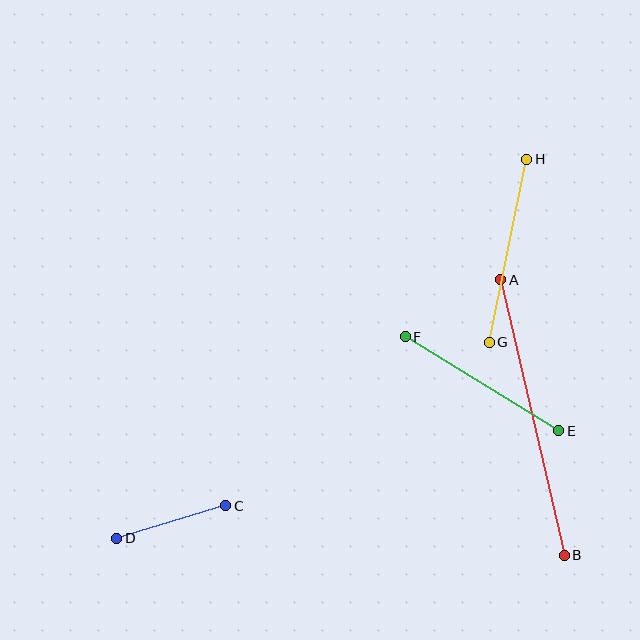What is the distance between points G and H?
The distance is approximately 187 pixels.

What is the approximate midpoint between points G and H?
The midpoint is at approximately (508, 251) pixels.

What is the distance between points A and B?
The distance is approximately 283 pixels.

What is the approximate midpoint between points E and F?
The midpoint is at approximately (482, 384) pixels.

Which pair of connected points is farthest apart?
Points A and B are farthest apart.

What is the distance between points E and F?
The distance is approximately 180 pixels.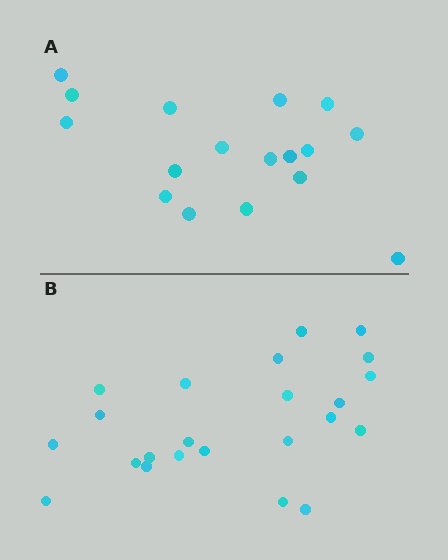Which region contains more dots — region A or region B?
Region B (the bottom region) has more dots.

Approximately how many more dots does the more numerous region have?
Region B has about 6 more dots than region A.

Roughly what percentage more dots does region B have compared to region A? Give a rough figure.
About 35% more.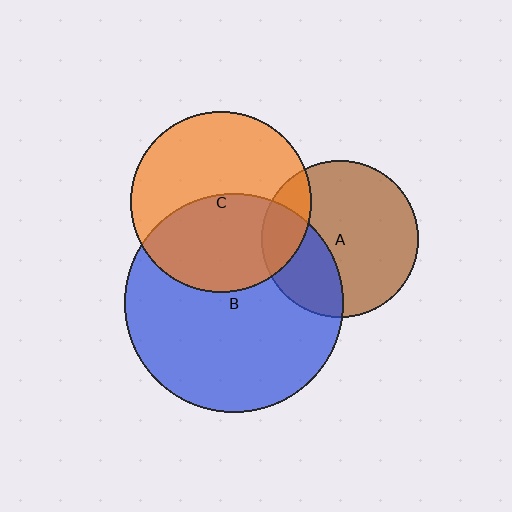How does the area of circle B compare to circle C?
Approximately 1.5 times.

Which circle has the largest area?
Circle B (blue).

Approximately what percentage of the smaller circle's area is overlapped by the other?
Approximately 30%.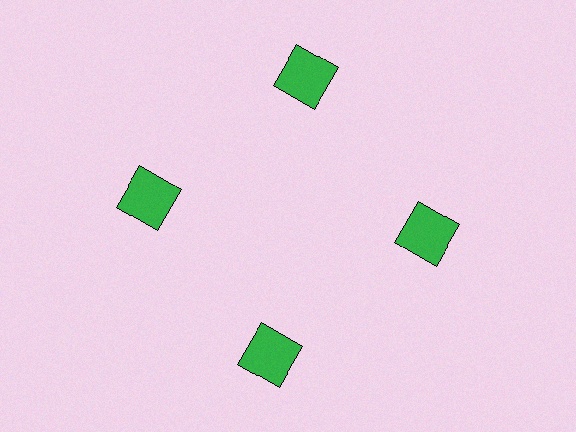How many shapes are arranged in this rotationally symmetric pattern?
There are 4 shapes, arranged in 4 groups of 1.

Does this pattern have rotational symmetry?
Yes, this pattern has 4-fold rotational symmetry. It looks the same after rotating 90 degrees around the center.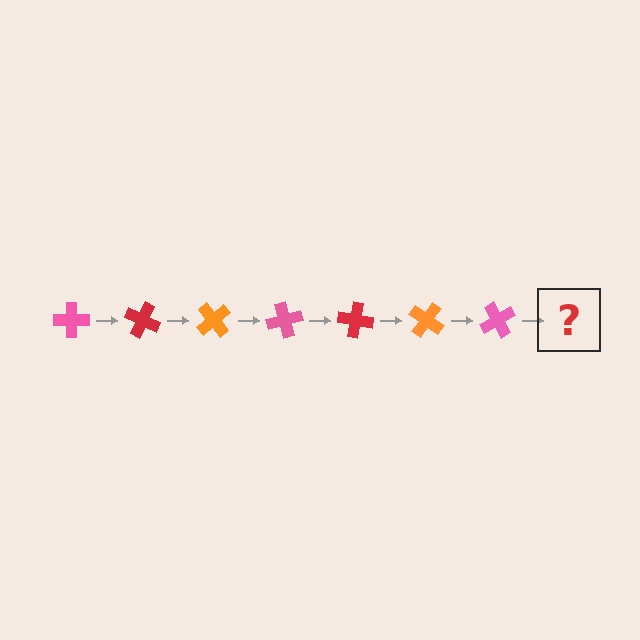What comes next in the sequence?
The next element should be a red cross, rotated 175 degrees from the start.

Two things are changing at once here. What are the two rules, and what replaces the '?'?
The two rules are that it rotates 25 degrees each step and the color cycles through pink, red, and orange. The '?' should be a red cross, rotated 175 degrees from the start.